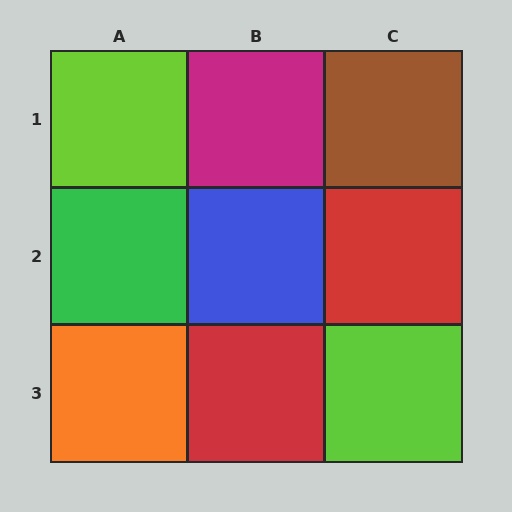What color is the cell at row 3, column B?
Red.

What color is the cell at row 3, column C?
Lime.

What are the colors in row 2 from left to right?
Green, blue, red.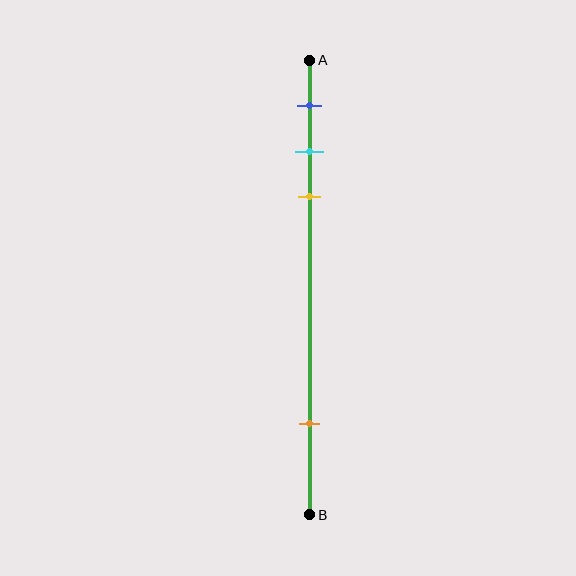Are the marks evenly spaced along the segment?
No, the marks are not evenly spaced.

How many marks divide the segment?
There are 4 marks dividing the segment.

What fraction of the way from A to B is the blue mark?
The blue mark is approximately 10% (0.1) of the way from A to B.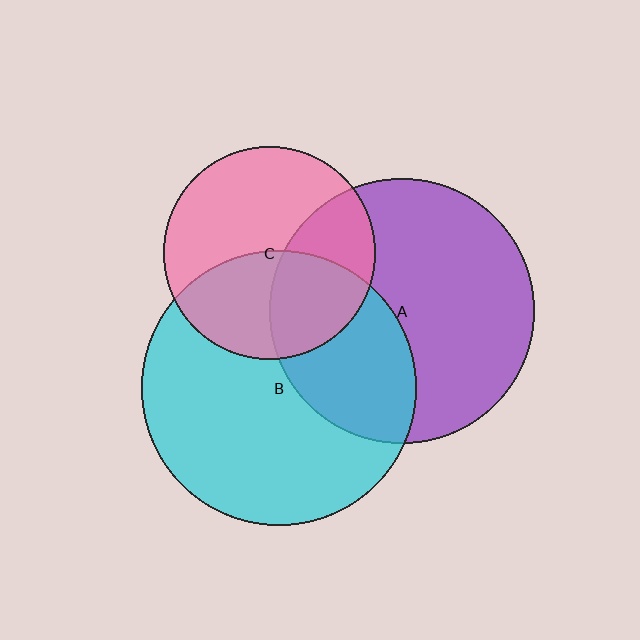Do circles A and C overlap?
Yes.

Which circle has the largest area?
Circle B (cyan).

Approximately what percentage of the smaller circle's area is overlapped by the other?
Approximately 35%.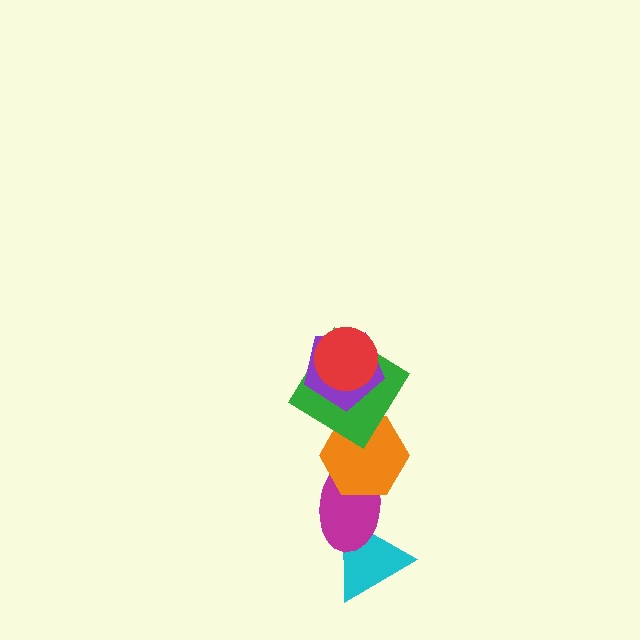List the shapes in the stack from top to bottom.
From top to bottom: the red circle, the purple pentagon, the green diamond, the orange hexagon, the magenta ellipse, the cyan triangle.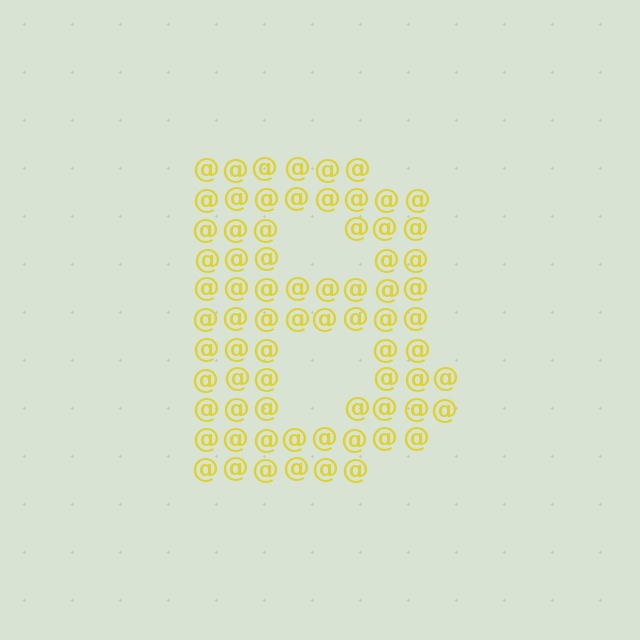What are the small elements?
The small elements are at signs.